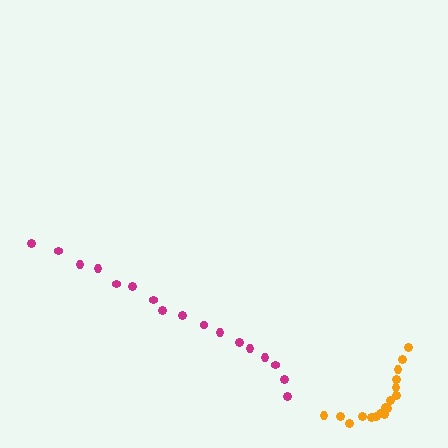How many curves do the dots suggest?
There are 2 distinct paths.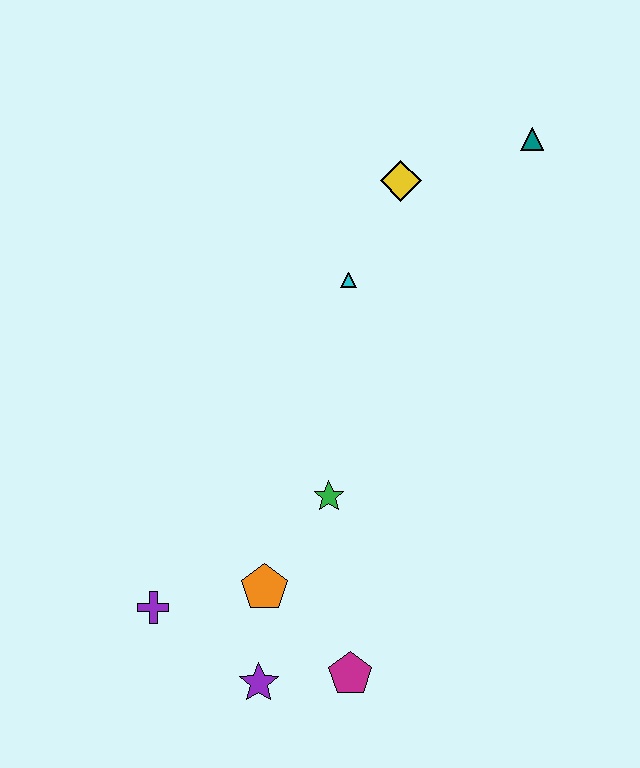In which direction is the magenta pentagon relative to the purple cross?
The magenta pentagon is to the right of the purple cross.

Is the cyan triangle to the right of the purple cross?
Yes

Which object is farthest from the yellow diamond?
The purple star is farthest from the yellow diamond.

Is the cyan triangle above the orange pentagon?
Yes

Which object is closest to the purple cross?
The orange pentagon is closest to the purple cross.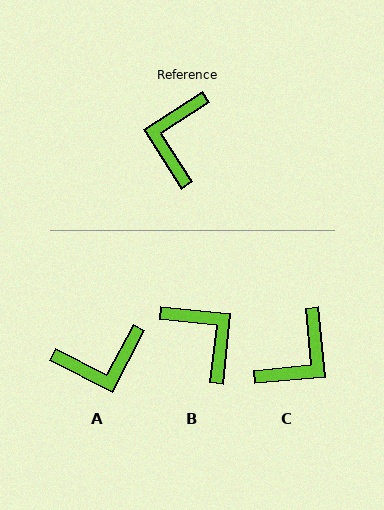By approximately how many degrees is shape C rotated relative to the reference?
Approximately 152 degrees counter-clockwise.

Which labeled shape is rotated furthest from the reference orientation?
C, about 152 degrees away.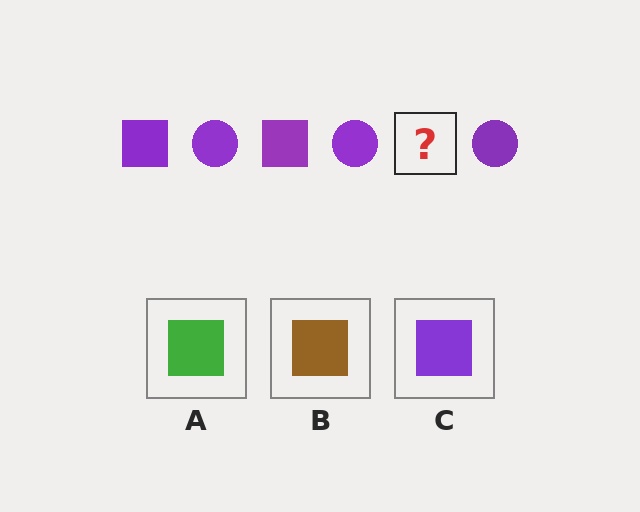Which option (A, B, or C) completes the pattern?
C.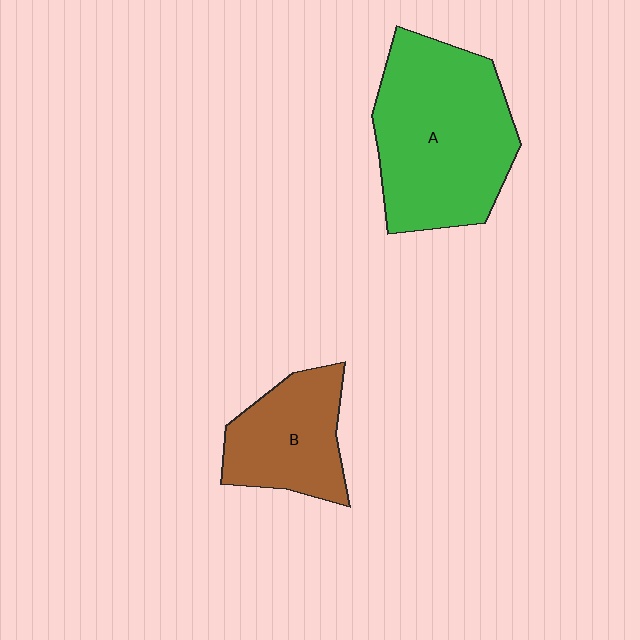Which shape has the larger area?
Shape A (green).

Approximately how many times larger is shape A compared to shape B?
Approximately 1.8 times.